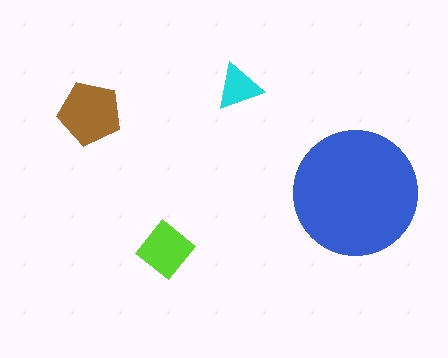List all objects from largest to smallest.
The blue circle, the brown pentagon, the lime diamond, the cyan triangle.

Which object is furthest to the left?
The brown pentagon is leftmost.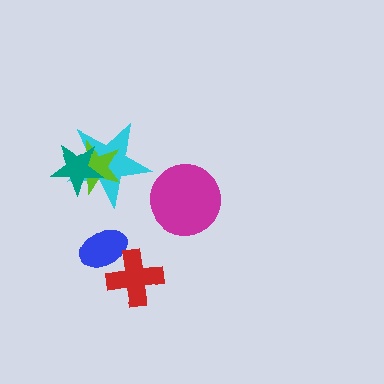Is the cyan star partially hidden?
Yes, it is partially covered by another shape.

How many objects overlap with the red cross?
1 object overlaps with the red cross.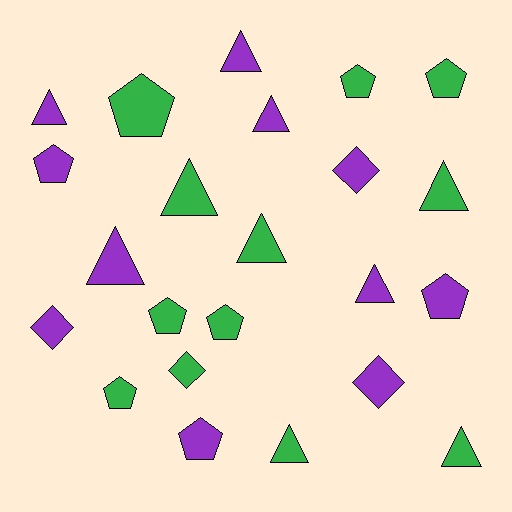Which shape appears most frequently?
Triangle, with 10 objects.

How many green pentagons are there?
There are 6 green pentagons.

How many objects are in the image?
There are 23 objects.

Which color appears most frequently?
Green, with 12 objects.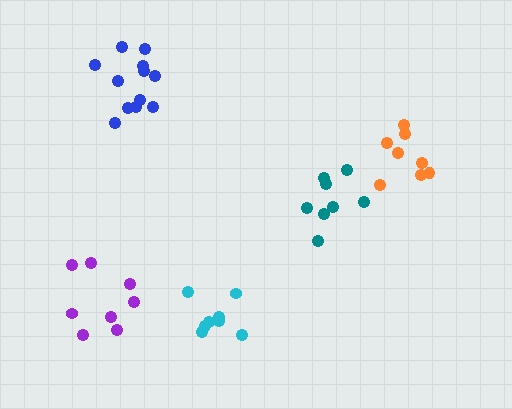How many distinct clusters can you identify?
There are 5 distinct clusters.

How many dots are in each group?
Group 1: 8 dots, Group 2: 12 dots, Group 3: 8 dots, Group 4: 8 dots, Group 5: 8 dots (44 total).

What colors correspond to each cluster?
The clusters are colored: cyan, blue, teal, orange, purple.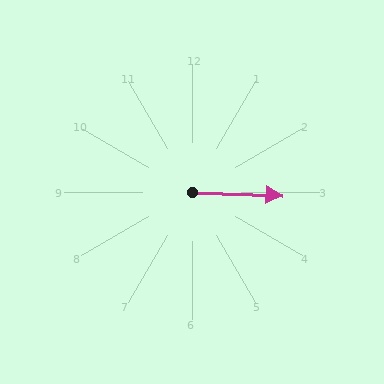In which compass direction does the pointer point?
East.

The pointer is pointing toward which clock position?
Roughly 3 o'clock.